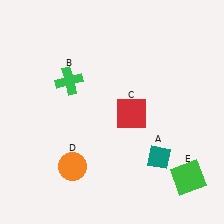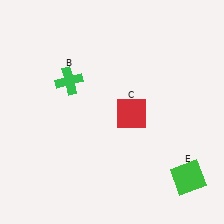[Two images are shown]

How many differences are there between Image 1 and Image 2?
There are 2 differences between the two images.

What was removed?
The teal diamond (A), the orange circle (D) were removed in Image 2.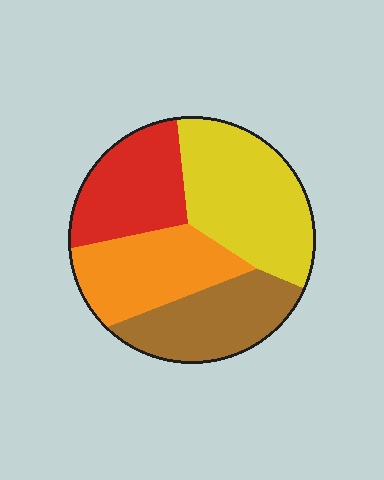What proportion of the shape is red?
Red covers roughly 20% of the shape.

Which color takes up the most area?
Yellow, at roughly 35%.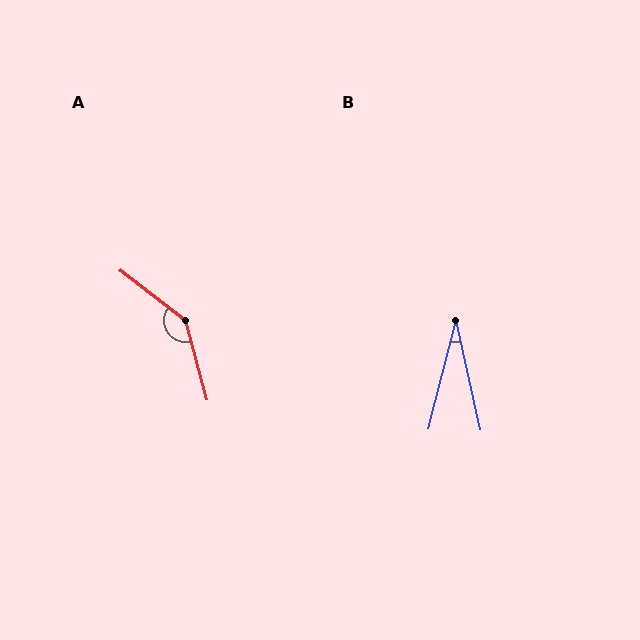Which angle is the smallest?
B, at approximately 27 degrees.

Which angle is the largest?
A, at approximately 143 degrees.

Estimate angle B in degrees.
Approximately 27 degrees.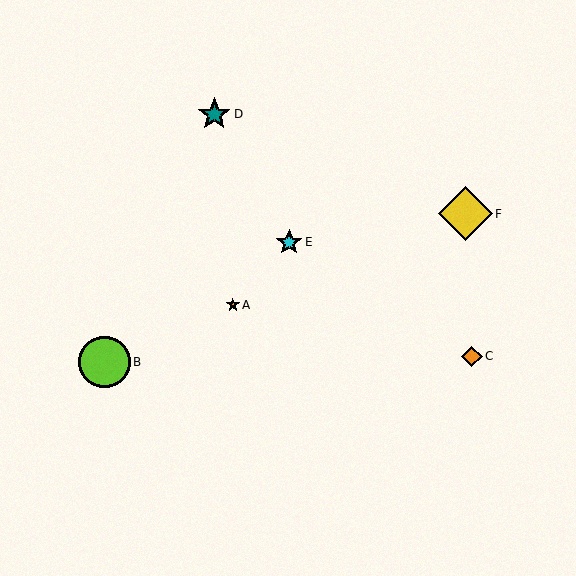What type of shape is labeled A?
Shape A is an orange star.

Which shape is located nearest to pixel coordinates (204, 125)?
The teal star (labeled D) at (214, 114) is nearest to that location.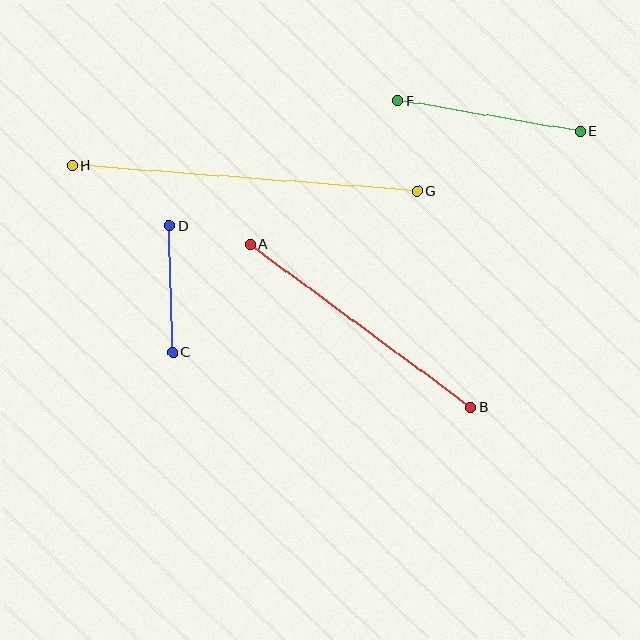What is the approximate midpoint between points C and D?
The midpoint is at approximately (171, 289) pixels.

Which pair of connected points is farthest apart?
Points G and H are farthest apart.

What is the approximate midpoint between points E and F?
The midpoint is at approximately (489, 116) pixels.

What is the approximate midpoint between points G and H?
The midpoint is at approximately (245, 178) pixels.